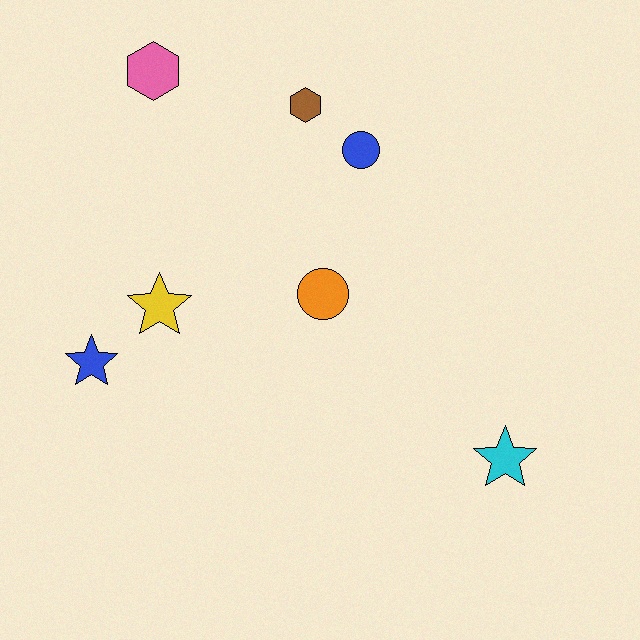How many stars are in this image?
There are 3 stars.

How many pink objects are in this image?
There is 1 pink object.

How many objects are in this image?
There are 7 objects.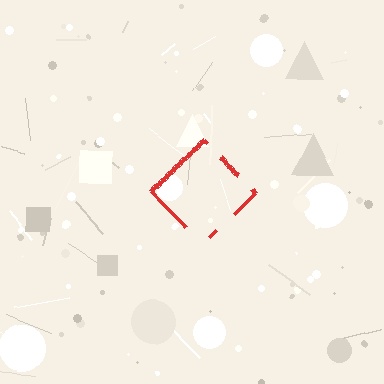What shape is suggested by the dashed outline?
The dashed outline suggests a diamond.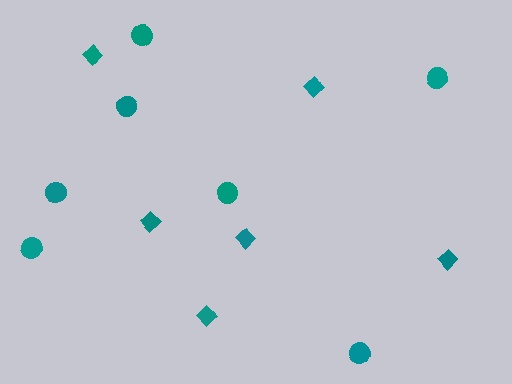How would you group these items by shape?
There are 2 groups: one group of circles (7) and one group of diamonds (6).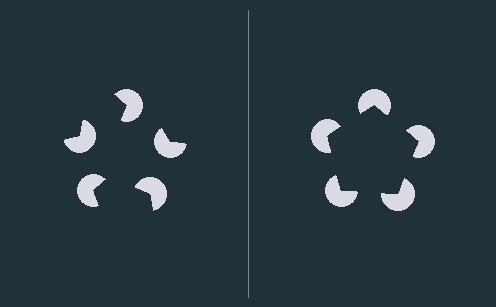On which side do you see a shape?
An illusory pentagon appears on the right side. On the left side the wedge cuts are rotated, so no coherent shape forms.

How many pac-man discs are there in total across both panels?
10 — 5 on each side.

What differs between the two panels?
The pac-man discs are positioned identically on both sides; only the wedge orientations differ. On the right they align to a pentagon; on the left they are misaligned.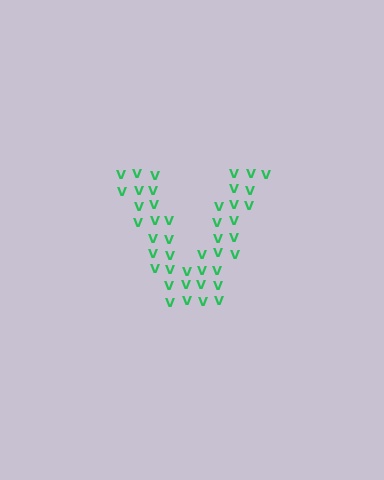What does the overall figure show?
The overall figure shows the letter V.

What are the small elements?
The small elements are letter V's.